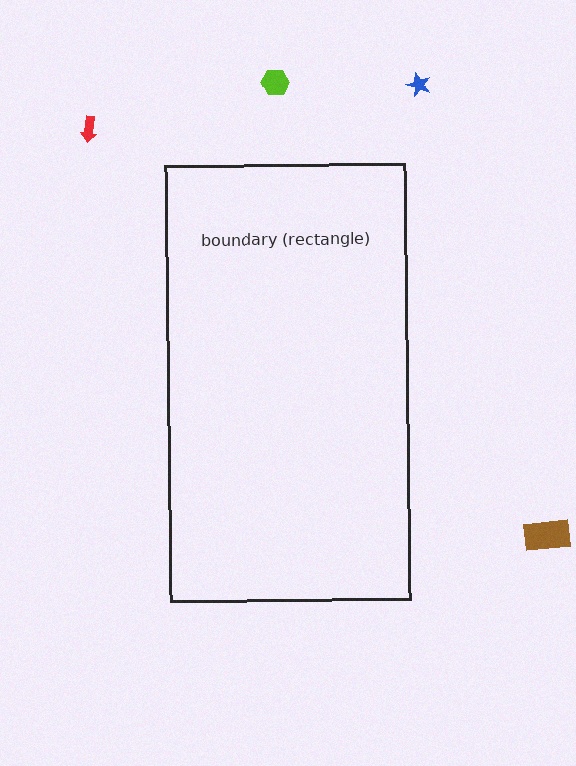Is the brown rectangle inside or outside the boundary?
Outside.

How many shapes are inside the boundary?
0 inside, 4 outside.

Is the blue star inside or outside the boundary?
Outside.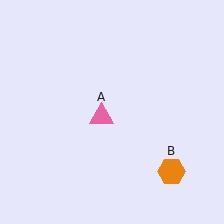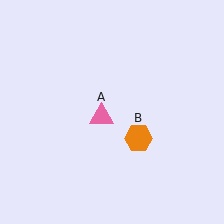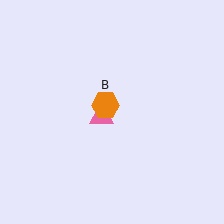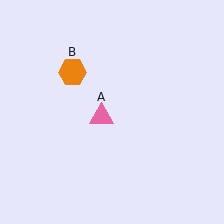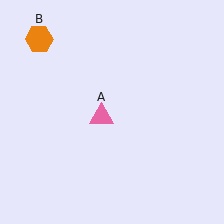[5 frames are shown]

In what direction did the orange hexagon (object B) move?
The orange hexagon (object B) moved up and to the left.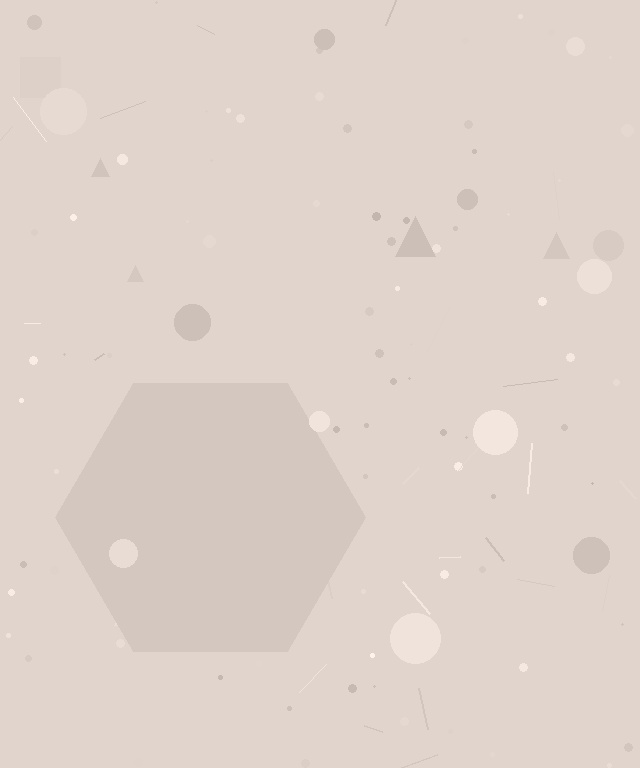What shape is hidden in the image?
A hexagon is hidden in the image.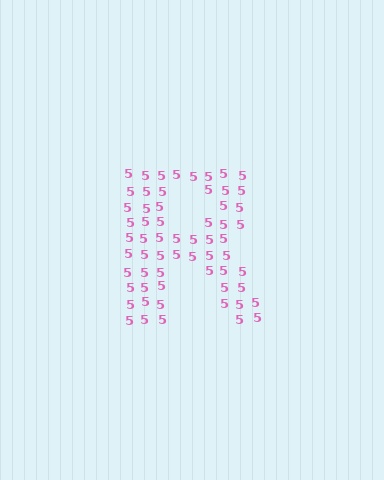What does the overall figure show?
The overall figure shows the letter R.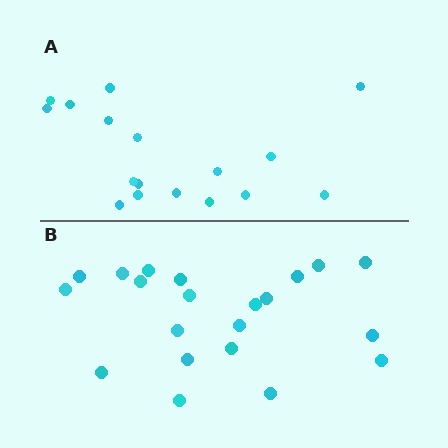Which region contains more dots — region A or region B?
Region B (the bottom region) has more dots.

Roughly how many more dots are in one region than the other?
Region B has about 4 more dots than region A.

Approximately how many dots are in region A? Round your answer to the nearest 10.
About 20 dots. (The exact count is 17, which rounds to 20.)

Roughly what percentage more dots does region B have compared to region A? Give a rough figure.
About 25% more.